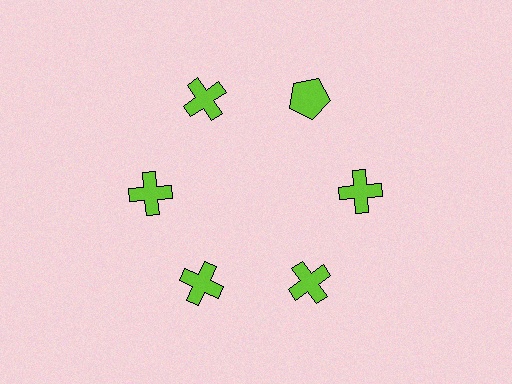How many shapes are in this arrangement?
There are 6 shapes arranged in a ring pattern.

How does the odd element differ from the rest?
It has a different shape: pentagon instead of cross.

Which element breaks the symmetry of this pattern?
The lime pentagon at roughly the 1 o'clock position breaks the symmetry. All other shapes are lime crosses.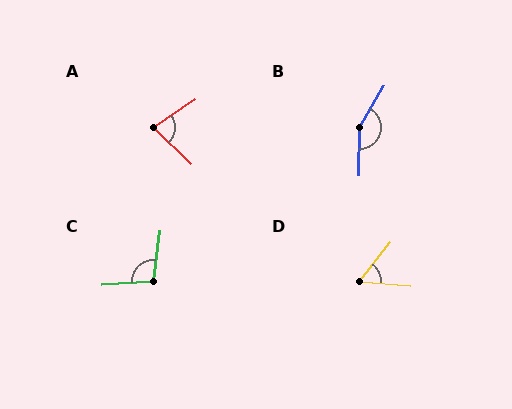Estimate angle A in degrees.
Approximately 78 degrees.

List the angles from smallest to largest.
D (56°), A (78°), C (100°), B (150°).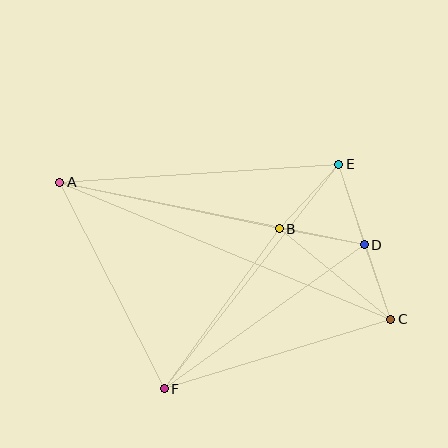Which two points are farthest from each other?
Points A and C are farthest from each other.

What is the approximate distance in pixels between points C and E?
The distance between C and E is approximately 163 pixels.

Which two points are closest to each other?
Points C and D are closest to each other.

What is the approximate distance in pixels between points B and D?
The distance between B and D is approximately 87 pixels.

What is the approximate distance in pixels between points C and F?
The distance between C and F is approximately 237 pixels.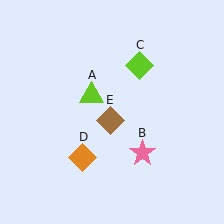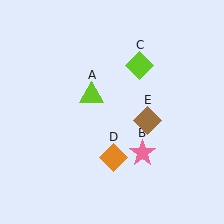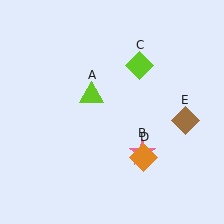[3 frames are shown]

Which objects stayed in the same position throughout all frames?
Lime triangle (object A) and pink star (object B) and lime diamond (object C) remained stationary.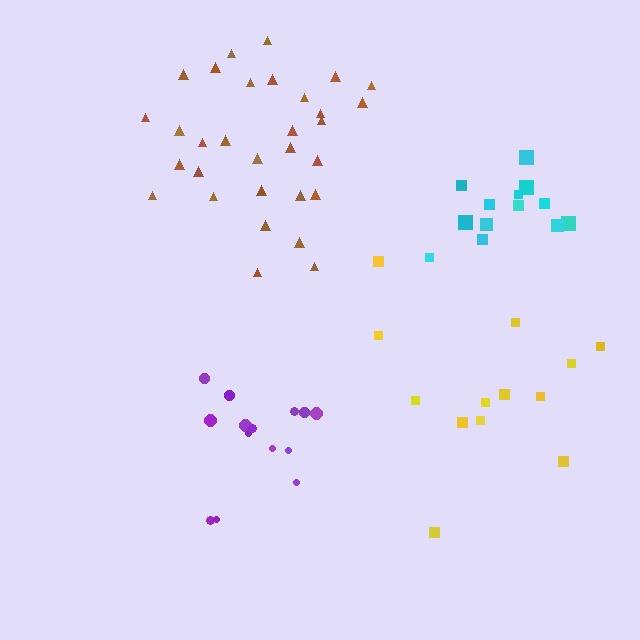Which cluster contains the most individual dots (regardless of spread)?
Brown (31).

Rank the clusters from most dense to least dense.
cyan, brown, purple, yellow.